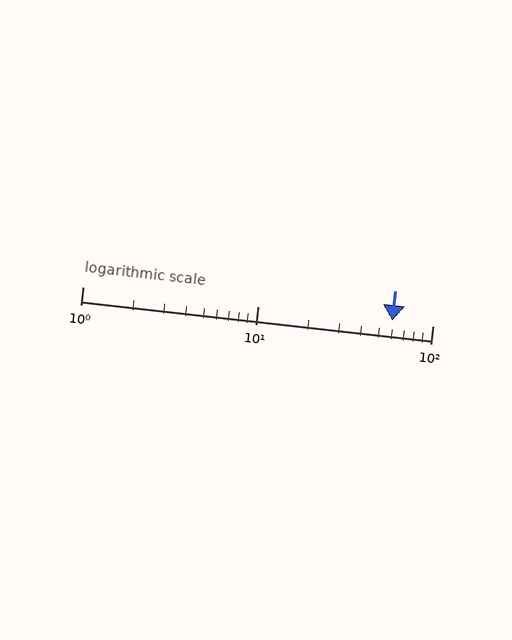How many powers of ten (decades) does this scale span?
The scale spans 2 decades, from 1 to 100.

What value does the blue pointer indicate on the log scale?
The pointer indicates approximately 59.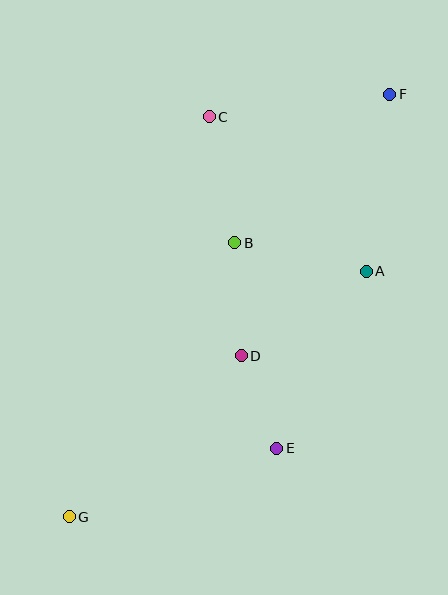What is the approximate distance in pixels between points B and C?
The distance between B and C is approximately 129 pixels.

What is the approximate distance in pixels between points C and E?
The distance between C and E is approximately 338 pixels.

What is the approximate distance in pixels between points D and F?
The distance between D and F is approximately 301 pixels.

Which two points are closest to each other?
Points D and E are closest to each other.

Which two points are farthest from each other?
Points F and G are farthest from each other.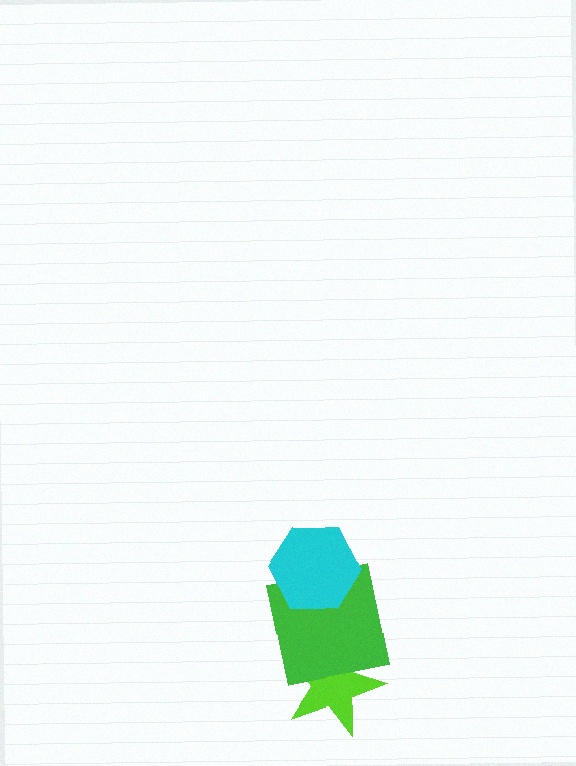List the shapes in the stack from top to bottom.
From top to bottom: the cyan hexagon, the green square, the lime star.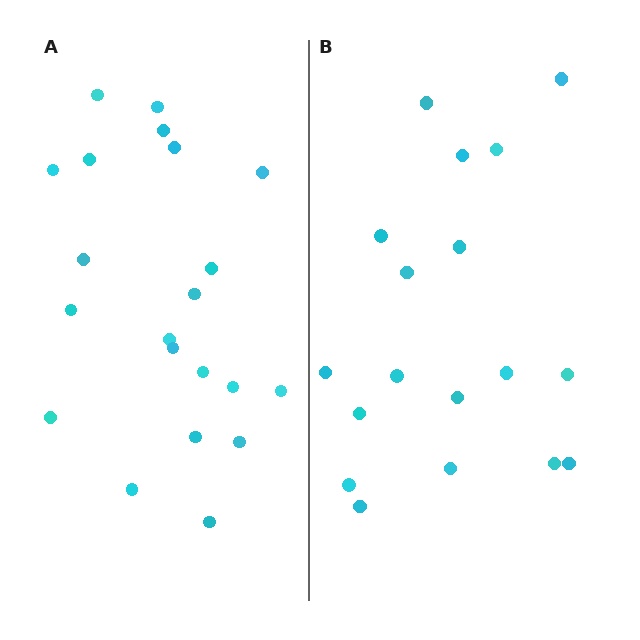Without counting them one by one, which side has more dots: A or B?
Region A (the left region) has more dots.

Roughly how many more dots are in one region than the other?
Region A has just a few more — roughly 2 or 3 more dots than region B.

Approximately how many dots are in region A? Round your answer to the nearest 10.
About 20 dots. (The exact count is 21, which rounds to 20.)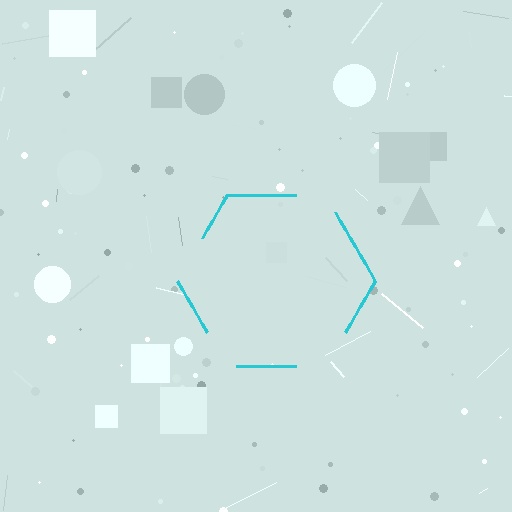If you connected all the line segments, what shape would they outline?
They would outline a hexagon.